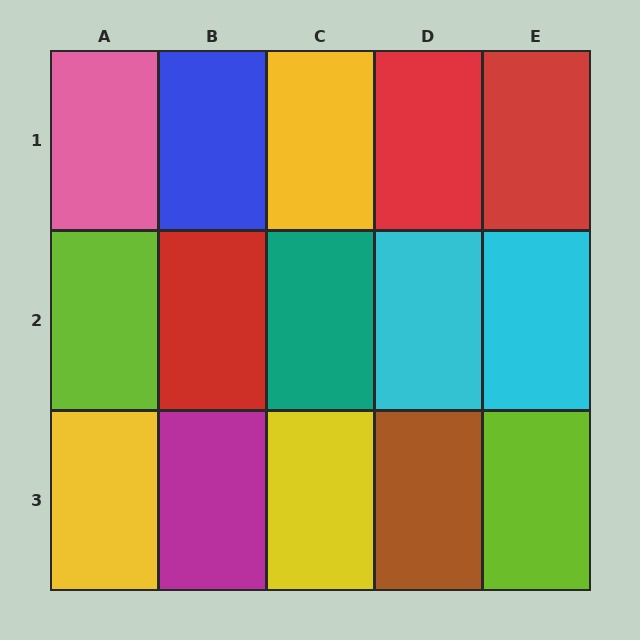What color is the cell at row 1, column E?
Red.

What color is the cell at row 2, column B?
Red.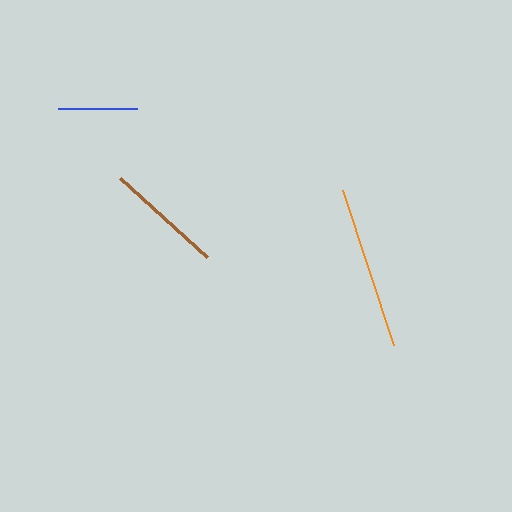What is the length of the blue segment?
The blue segment is approximately 79 pixels long.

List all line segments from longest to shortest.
From longest to shortest: orange, brown, blue.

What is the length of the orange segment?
The orange segment is approximately 163 pixels long.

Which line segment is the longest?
The orange line is the longest at approximately 163 pixels.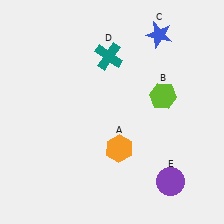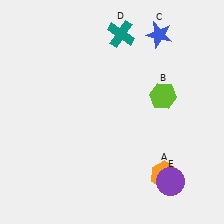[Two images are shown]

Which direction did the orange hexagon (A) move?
The orange hexagon (A) moved right.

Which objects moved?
The objects that moved are: the orange hexagon (A), the teal cross (D).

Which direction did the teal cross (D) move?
The teal cross (D) moved up.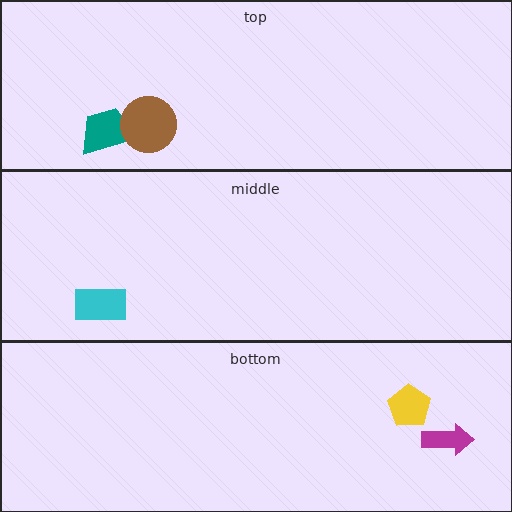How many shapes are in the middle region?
1.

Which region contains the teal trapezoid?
The top region.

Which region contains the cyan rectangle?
The middle region.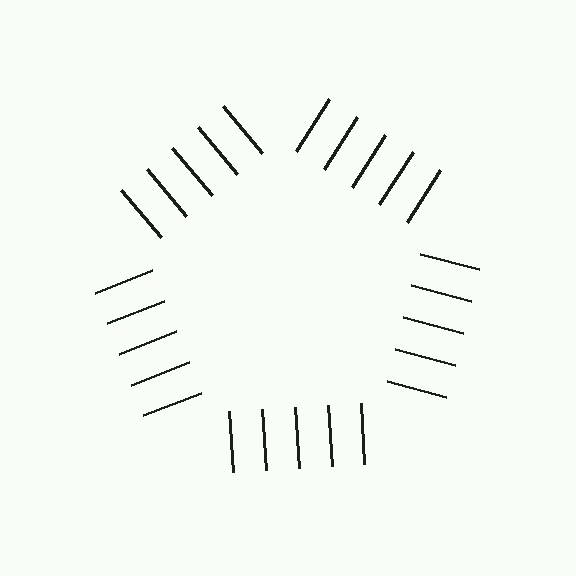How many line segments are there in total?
25 — 5 along each of the 5 edges.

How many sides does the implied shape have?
5 sides — the line-ends trace a pentagon.